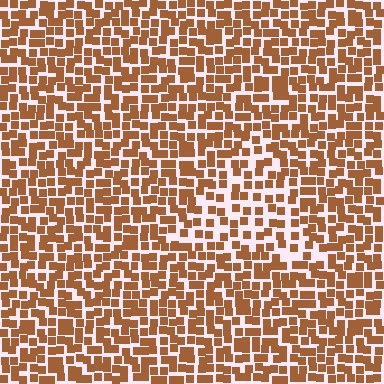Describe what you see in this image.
The image contains small brown elements arranged at two different densities. A triangle-shaped region is visible where the elements are less densely packed than the surrounding area.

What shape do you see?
I see a triangle.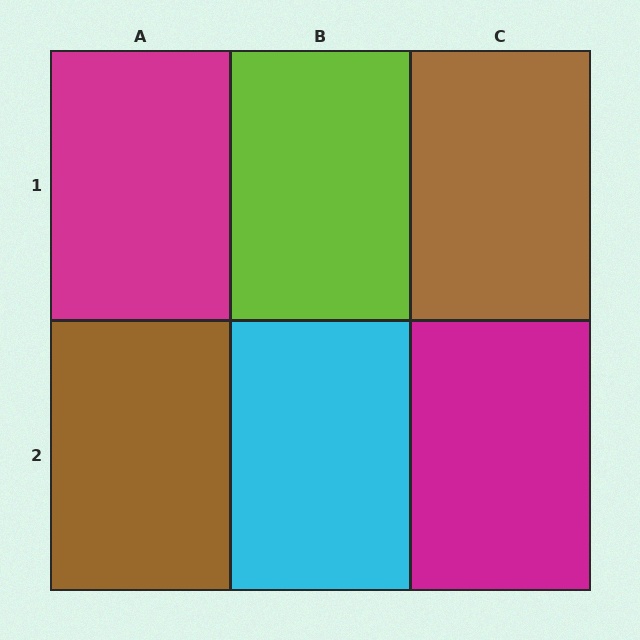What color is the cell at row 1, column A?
Magenta.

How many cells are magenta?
2 cells are magenta.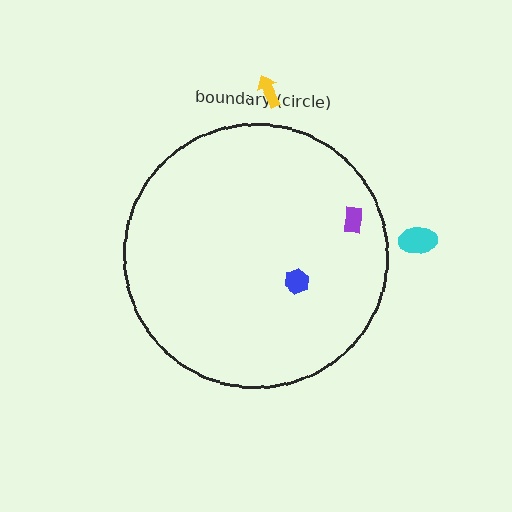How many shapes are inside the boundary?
2 inside, 2 outside.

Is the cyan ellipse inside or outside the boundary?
Outside.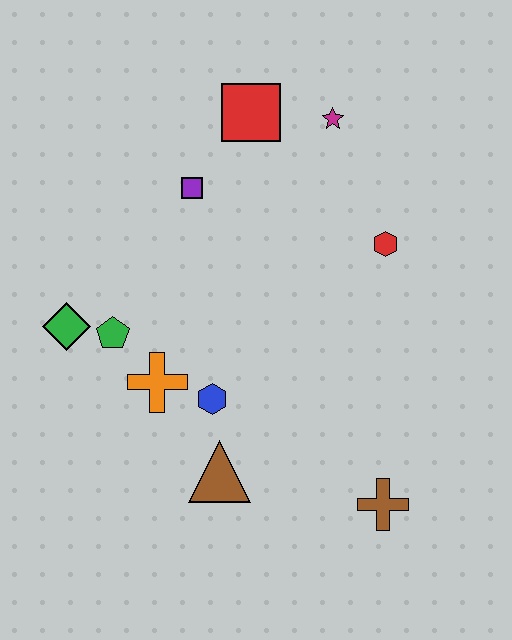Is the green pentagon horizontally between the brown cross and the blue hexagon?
No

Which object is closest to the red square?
The magenta star is closest to the red square.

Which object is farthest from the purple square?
The brown cross is farthest from the purple square.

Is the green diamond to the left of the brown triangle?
Yes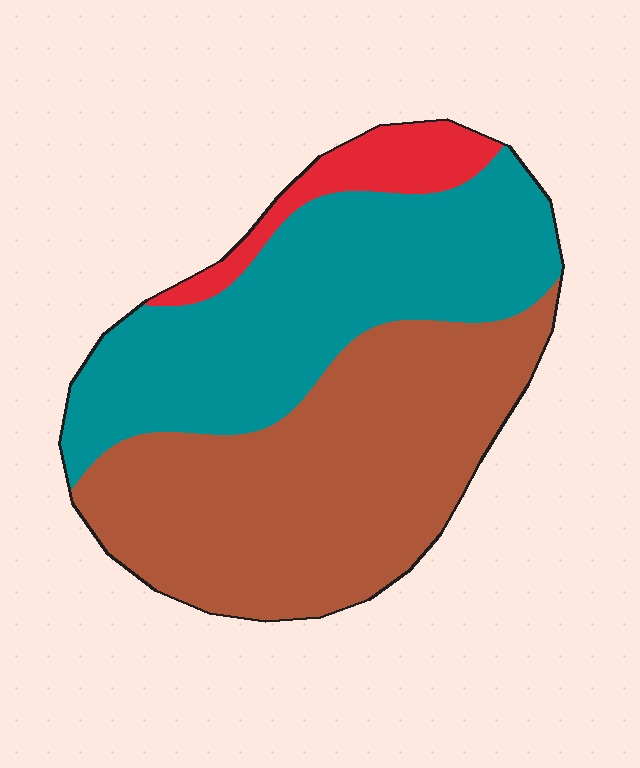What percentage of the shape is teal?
Teal takes up about two fifths (2/5) of the shape.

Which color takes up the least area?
Red, at roughly 10%.